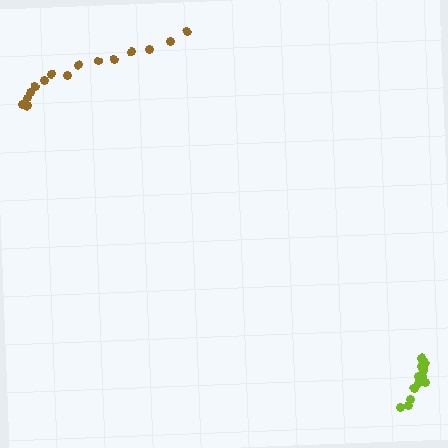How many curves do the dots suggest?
There are 2 distinct paths.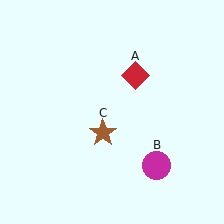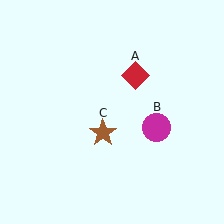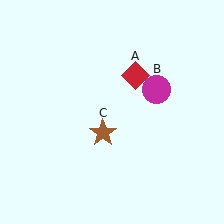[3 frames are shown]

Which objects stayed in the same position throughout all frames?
Red diamond (object A) and brown star (object C) remained stationary.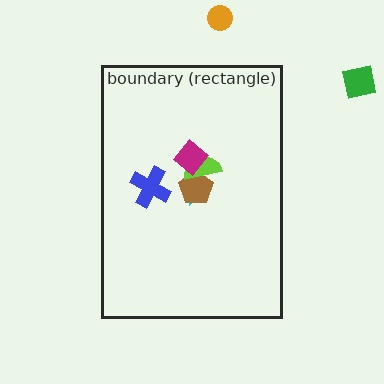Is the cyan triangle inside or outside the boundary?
Inside.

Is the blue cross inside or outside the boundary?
Inside.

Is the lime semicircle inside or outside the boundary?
Inside.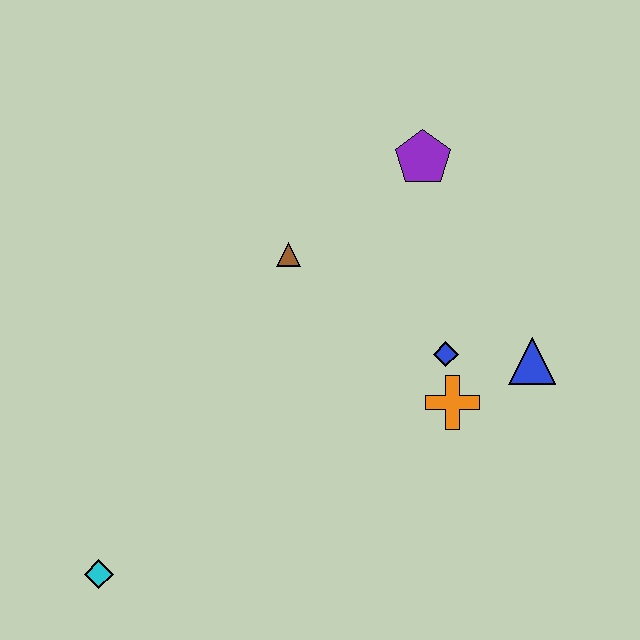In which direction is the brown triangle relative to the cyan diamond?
The brown triangle is above the cyan diamond.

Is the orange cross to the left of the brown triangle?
No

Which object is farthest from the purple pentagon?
The cyan diamond is farthest from the purple pentagon.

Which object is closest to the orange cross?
The blue diamond is closest to the orange cross.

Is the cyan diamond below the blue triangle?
Yes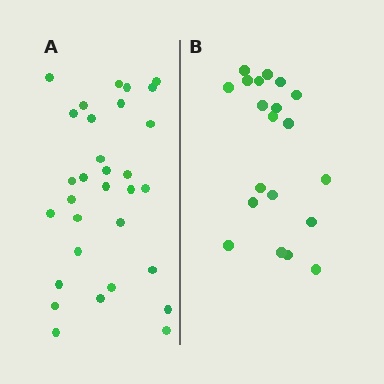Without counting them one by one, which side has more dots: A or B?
Region A (the left region) has more dots.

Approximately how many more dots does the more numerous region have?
Region A has roughly 12 or so more dots than region B.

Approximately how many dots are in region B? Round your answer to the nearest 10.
About 20 dots.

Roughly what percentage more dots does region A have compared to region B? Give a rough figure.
About 55% more.